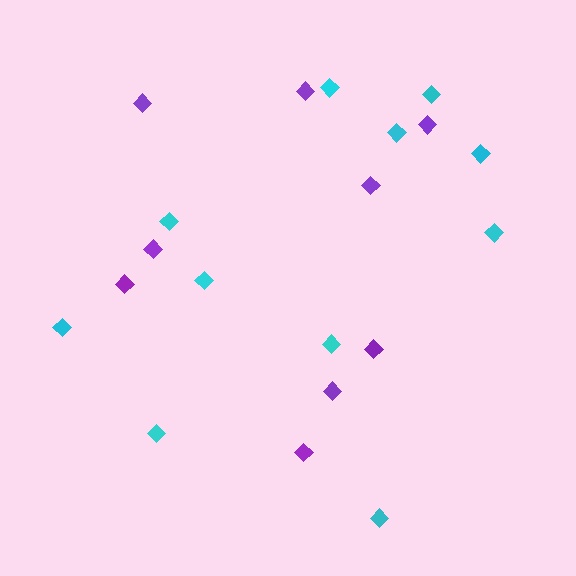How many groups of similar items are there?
There are 2 groups: one group of cyan diamonds (11) and one group of purple diamonds (9).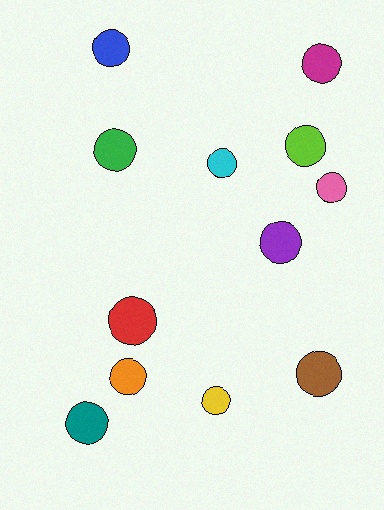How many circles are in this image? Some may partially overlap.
There are 12 circles.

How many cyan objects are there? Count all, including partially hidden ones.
There is 1 cyan object.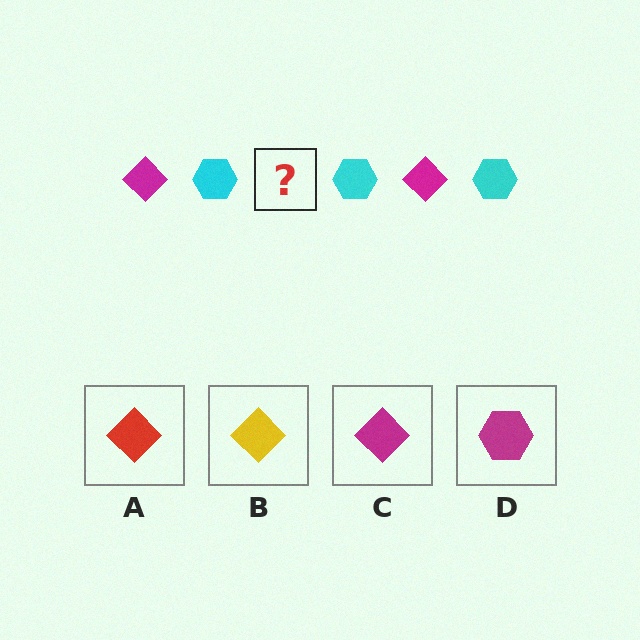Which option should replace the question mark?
Option C.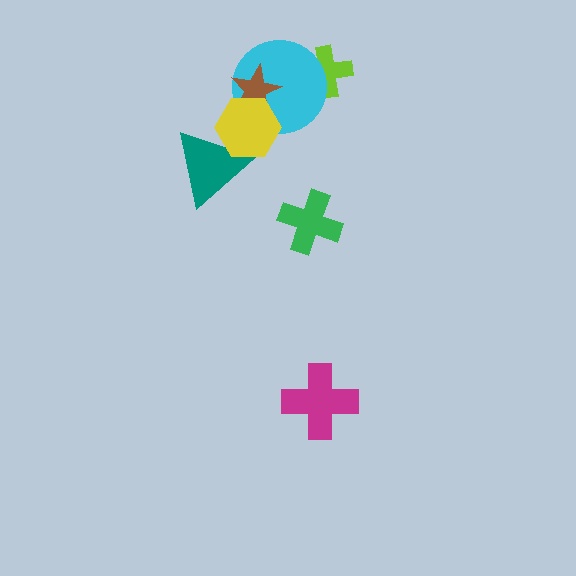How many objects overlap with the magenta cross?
0 objects overlap with the magenta cross.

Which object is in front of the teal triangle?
The yellow hexagon is in front of the teal triangle.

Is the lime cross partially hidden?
Yes, it is partially covered by another shape.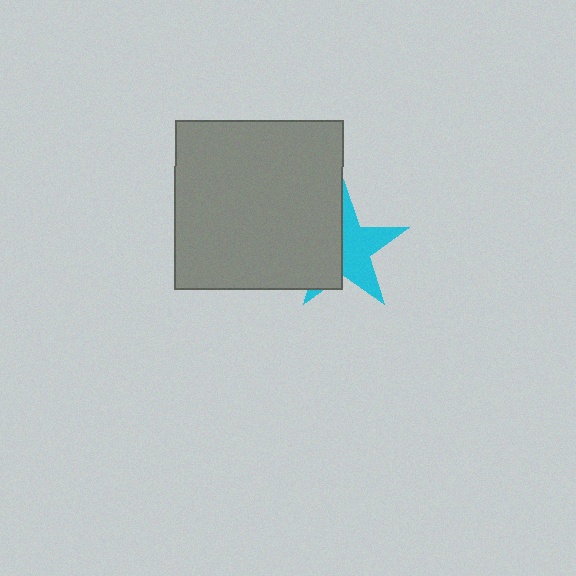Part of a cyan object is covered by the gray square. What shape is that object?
It is a star.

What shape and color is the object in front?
The object in front is a gray square.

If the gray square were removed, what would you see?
You would see the complete cyan star.